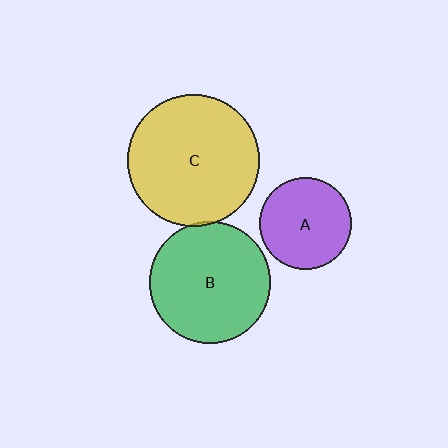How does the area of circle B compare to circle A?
Approximately 1.8 times.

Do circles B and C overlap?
Yes.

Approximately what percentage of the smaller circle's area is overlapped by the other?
Approximately 5%.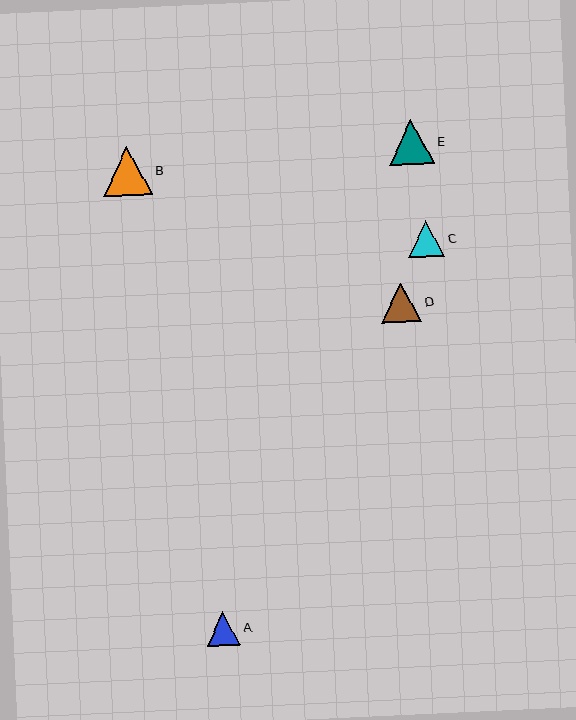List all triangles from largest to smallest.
From largest to smallest: B, E, D, C, A.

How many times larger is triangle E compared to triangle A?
Triangle E is approximately 1.4 times the size of triangle A.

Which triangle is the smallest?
Triangle A is the smallest with a size of approximately 33 pixels.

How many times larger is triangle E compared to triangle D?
Triangle E is approximately 1.1 times the size of triangle D.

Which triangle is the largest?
Triangle B is the largest with a size of approximately 49 pixels.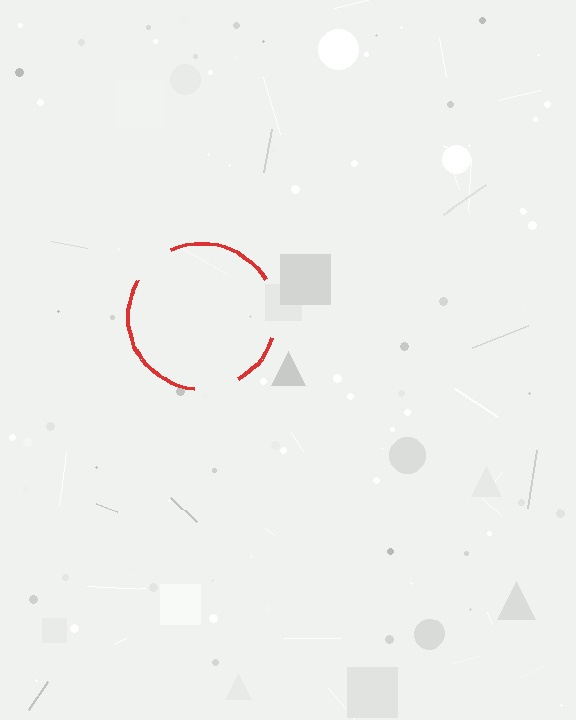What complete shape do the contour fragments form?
The contour fragments form a circle.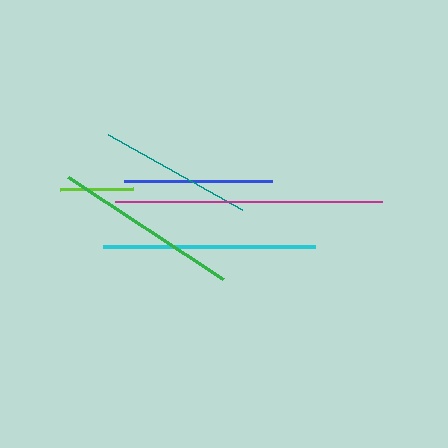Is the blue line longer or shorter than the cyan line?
The cyan line is longer than the blue line.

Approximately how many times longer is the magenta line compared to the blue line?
The magenta line is approximately 1.8 times the length of the blue line.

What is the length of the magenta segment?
The magenta segment is approximately 267 pixels long.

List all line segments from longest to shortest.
From longest to shortest: magenta, cyan, green, teal, blue, lime.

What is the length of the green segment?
The green segment is approximately 186 pixels long.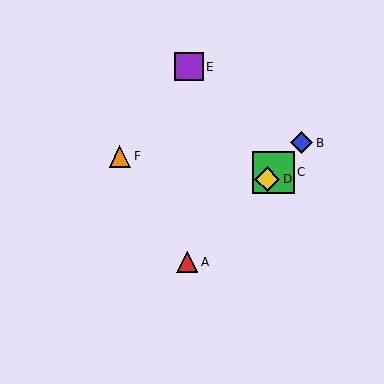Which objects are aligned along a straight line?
Objects A, B, C, D are aligned along a straight line.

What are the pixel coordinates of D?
Object D is at (267, 179).